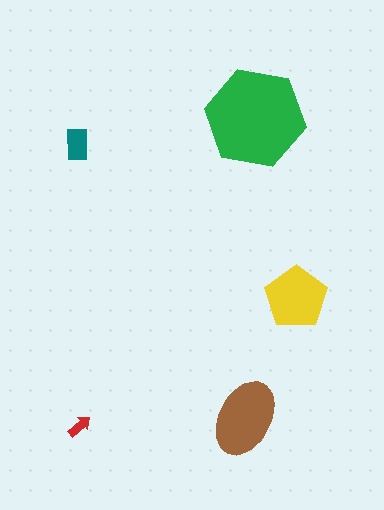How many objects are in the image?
There are 5 objects in the image.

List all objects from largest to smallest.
The green hexagon, the brown ellipse, the yellow pentagon, the teal rectangle, the red arrow.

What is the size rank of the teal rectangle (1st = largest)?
4th.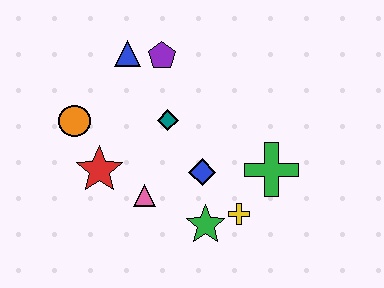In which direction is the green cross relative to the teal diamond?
The green cross is to the right of the teal diamond.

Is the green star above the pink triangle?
No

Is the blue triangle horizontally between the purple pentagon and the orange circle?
Yes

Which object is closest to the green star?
The yellow cross is closest to the green star.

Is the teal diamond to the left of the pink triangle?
No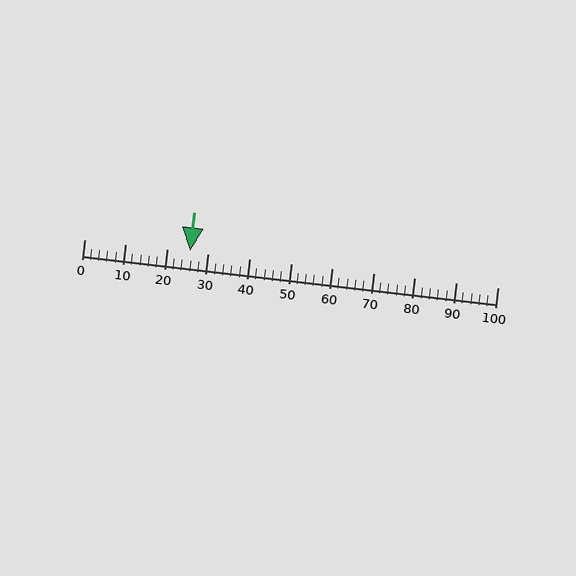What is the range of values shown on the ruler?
The ruler shows values from 0 to 100.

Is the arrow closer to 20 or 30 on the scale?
The arrow is closer to 30.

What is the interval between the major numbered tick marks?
The major tick marks are spaced 10 units apart.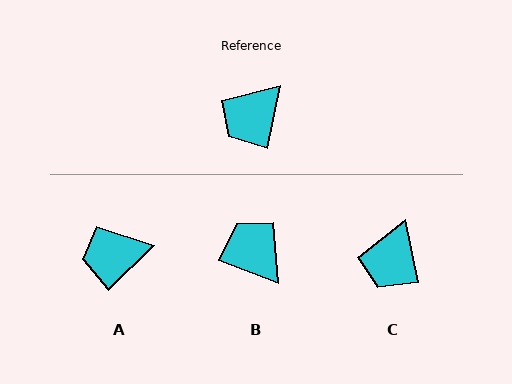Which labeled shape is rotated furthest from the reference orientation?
B, about 100 degrees away.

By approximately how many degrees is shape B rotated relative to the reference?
Approximately 100 degrees clockwise.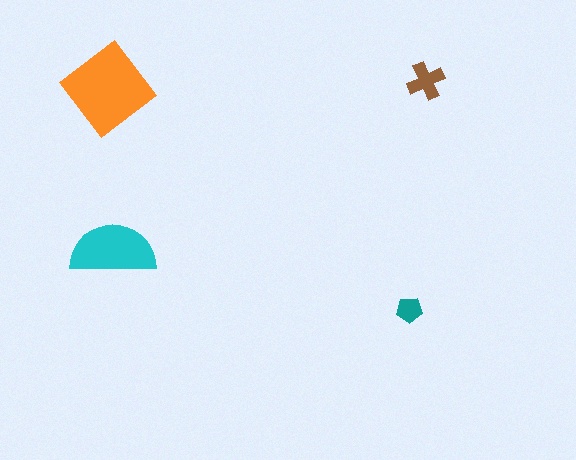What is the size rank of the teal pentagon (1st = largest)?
4th.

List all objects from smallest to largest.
The teal pentagon, the brown cross, the cyan semicircle, the orange diamond.